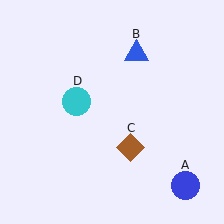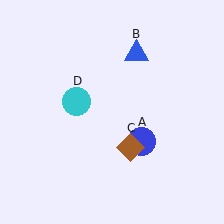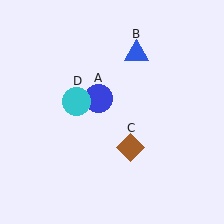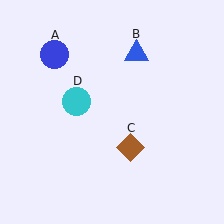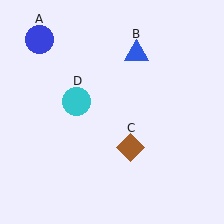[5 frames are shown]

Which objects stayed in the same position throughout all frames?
Blue triangle (object B) and brown diamond (object C) and cyan circle (object D) remained stationary.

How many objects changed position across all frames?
1 object changed position: blue circle (object A).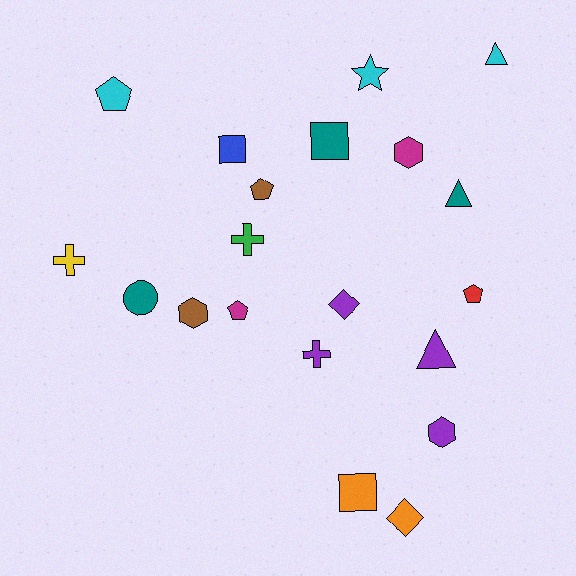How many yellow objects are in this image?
There is 1 yellow object.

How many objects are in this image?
There are 20 objects.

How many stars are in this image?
There is 1 star.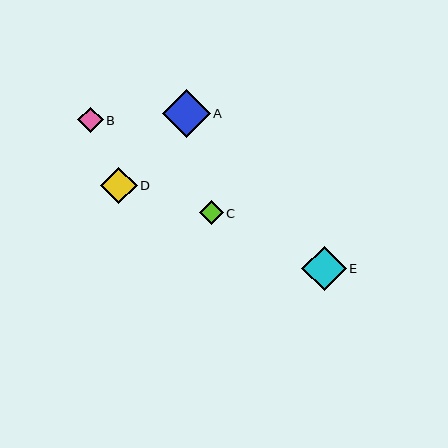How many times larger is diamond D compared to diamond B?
Diamond D is approximately 1.4 times the size of diamond B.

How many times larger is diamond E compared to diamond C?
Diamond E is approximately 1.9 times the size of diamond C.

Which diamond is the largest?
Diamond A is the largest with a size of approximately 48 pixels.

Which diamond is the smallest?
Diamond C is the smallest with a size of approximately 24 pixels.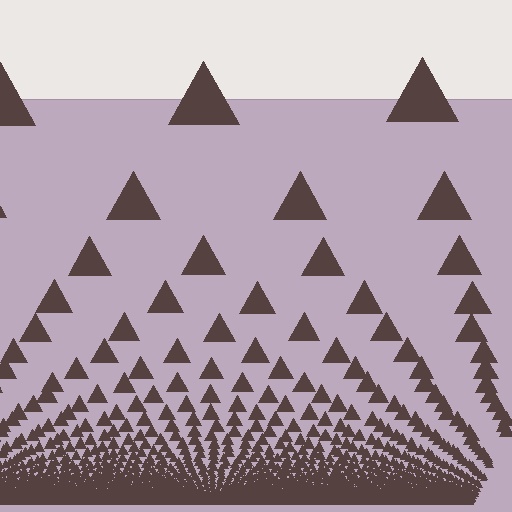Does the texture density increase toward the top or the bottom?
Density increases toward the bottom.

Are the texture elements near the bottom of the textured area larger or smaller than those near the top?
Smaller. The gradient is inverted — elements near the bottom are smaller and denser.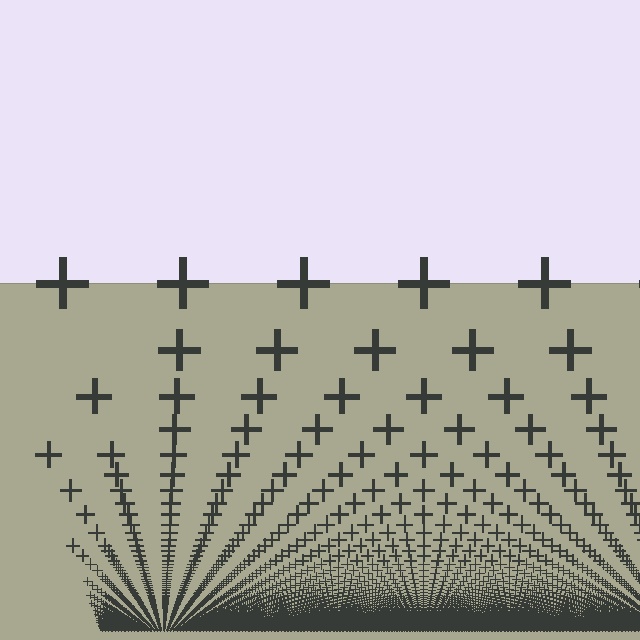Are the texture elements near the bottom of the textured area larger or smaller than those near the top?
Smaller. The gradient is inverted — elements near the bottom are smaller and denser.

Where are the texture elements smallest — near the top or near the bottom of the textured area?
Near the bottom.